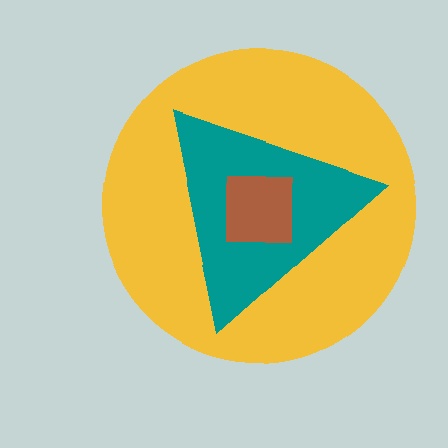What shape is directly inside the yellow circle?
The teal triangle.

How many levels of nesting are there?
3.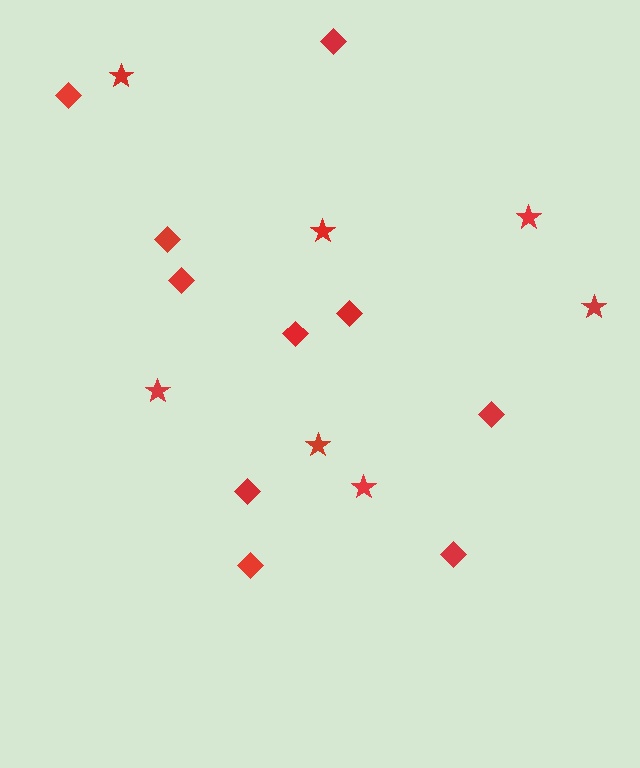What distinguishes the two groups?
There are 2 groups: one group of diamonds (10) and one group of stars (7).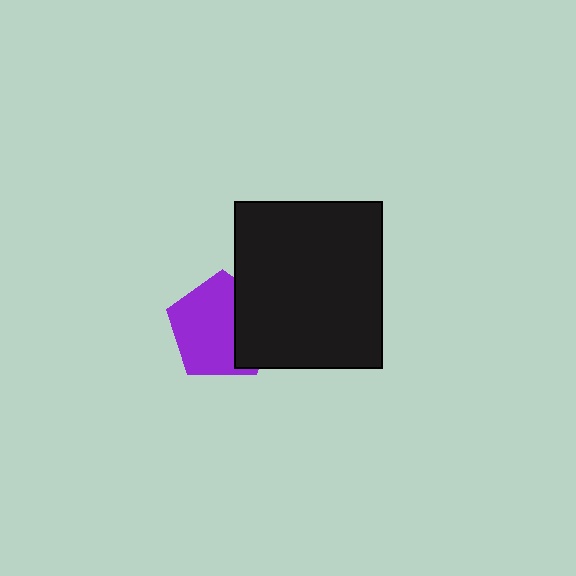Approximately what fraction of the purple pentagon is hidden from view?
Roughly 34% of the purple pentagon is hidden behind the black rectangle.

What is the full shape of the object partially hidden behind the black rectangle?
The partially hidden object is a purple pentagon.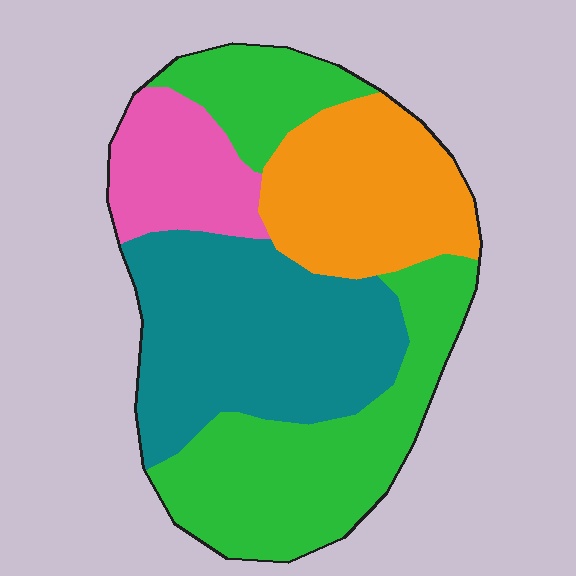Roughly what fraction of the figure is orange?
Orange covers 21% of the figure.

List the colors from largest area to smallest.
From largest to smallest: green, teal, orange, pink.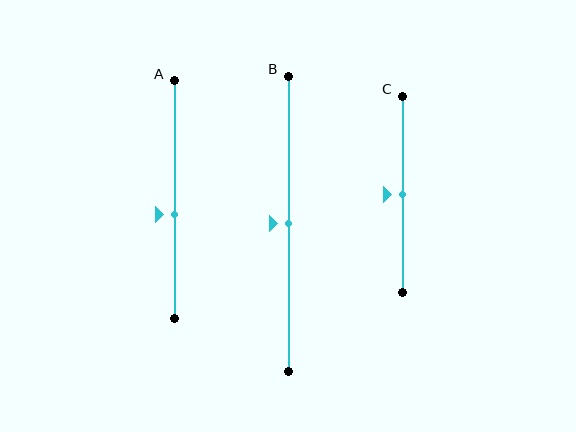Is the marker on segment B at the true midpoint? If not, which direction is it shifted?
Yes, the marker on segment B is at the true midpoint.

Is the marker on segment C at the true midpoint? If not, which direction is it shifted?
Yes, the marker on segment C is at the true midpoint.